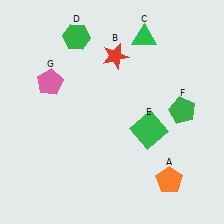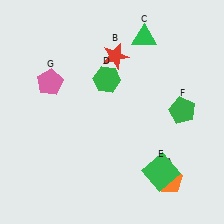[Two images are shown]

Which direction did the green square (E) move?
The green square (E) moved down.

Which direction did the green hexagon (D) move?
The green hexagon (D) moved down.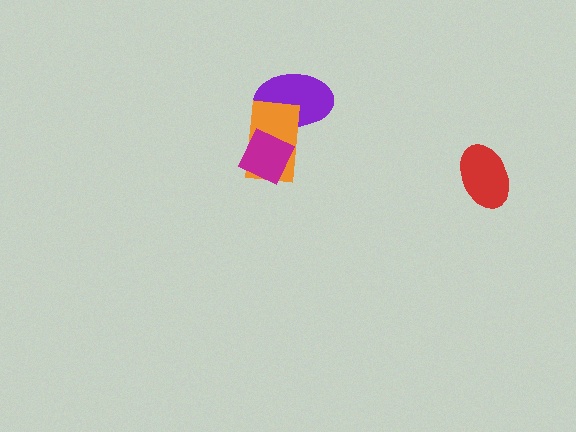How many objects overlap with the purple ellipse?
2 objects overlap with the purple ellipse.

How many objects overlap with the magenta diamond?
2 objects overlap with the magenta diamond.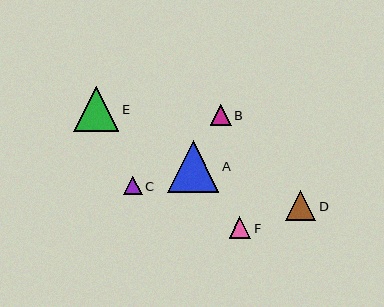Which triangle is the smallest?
Triangle C is the smallest with a size of approximately 18 pixels.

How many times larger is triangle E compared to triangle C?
Triangle E is approximately 2.5 times the size of triangle C.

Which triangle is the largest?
Triangle A is the largest with a size of approximately 51 pixels.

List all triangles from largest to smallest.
From largest to smallest: A, E, D, F, B, C.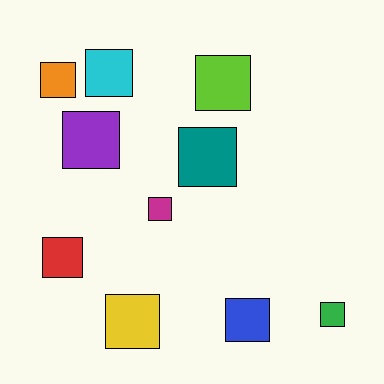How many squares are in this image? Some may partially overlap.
There are 10 squares.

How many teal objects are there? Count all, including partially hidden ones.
There is 1 teal object.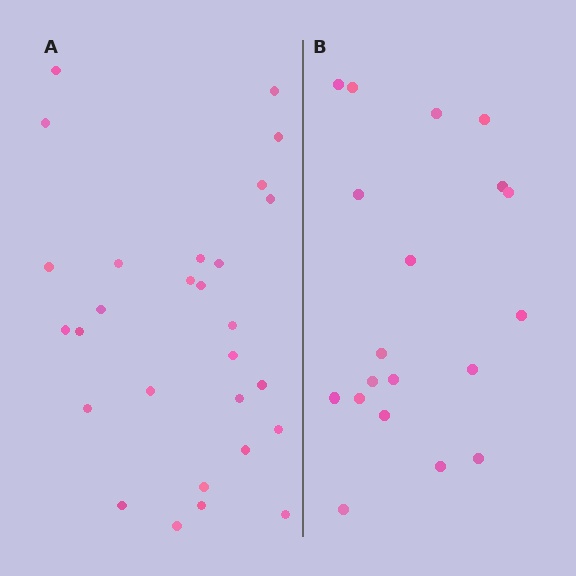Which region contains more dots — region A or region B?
Region A (the left region) has more dots.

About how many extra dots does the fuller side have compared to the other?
Region A has roughly 8 or so more dots than region B.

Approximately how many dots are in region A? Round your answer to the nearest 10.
About 30 dots. (The exact count is 28, which rounds to 30.)